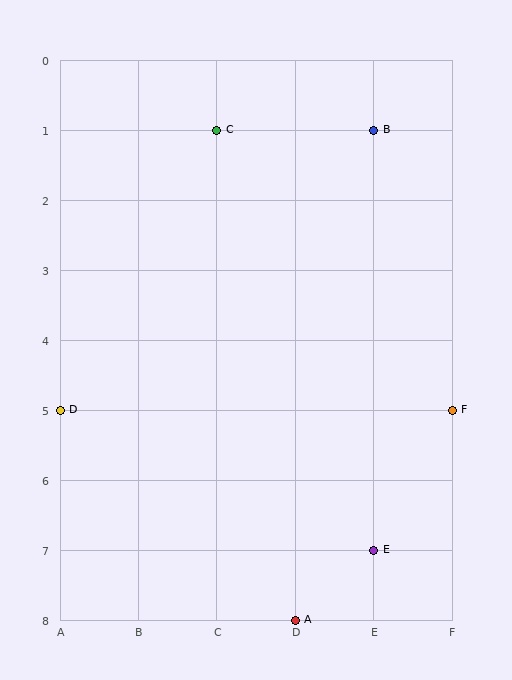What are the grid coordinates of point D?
Point D is at grid coordinates (A, 5).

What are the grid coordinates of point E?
Point E is at grid coordinates (E, 7).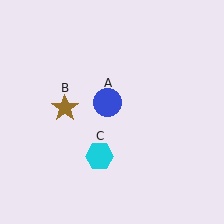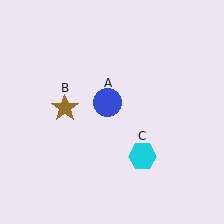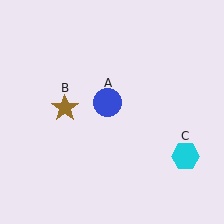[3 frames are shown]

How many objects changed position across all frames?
1 object changed position: cyan hexagon (object C).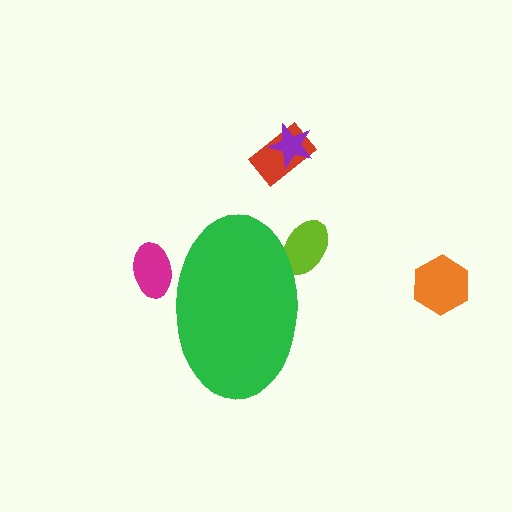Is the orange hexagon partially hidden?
No, the orange hexagon is fully visible.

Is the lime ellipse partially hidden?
Yes, the lime ellipse is partially hidden behind the green ellipse.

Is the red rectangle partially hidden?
No, the red rectangle is fully visible.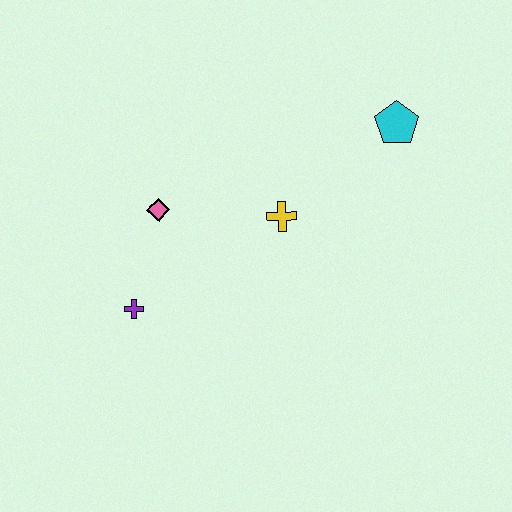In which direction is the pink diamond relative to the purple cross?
The pink diamond is above the purple cross.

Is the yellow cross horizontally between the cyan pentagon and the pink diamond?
Yes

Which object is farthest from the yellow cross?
The purple cross is farthest from the yellow cross.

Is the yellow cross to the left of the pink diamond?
No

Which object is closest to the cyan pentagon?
The yellow cross is closest to the cyan pentagon.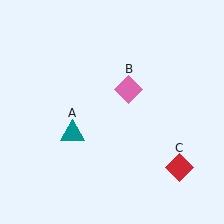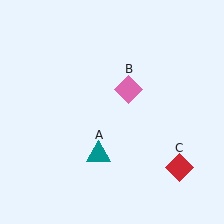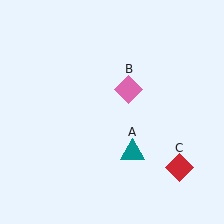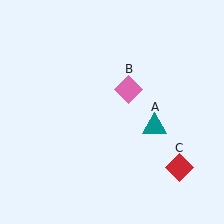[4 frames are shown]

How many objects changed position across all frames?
1 object changed position: teal triangle (object A).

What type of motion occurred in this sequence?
The teal triangle (object A) rotated counterclockwise around the center of the scene.